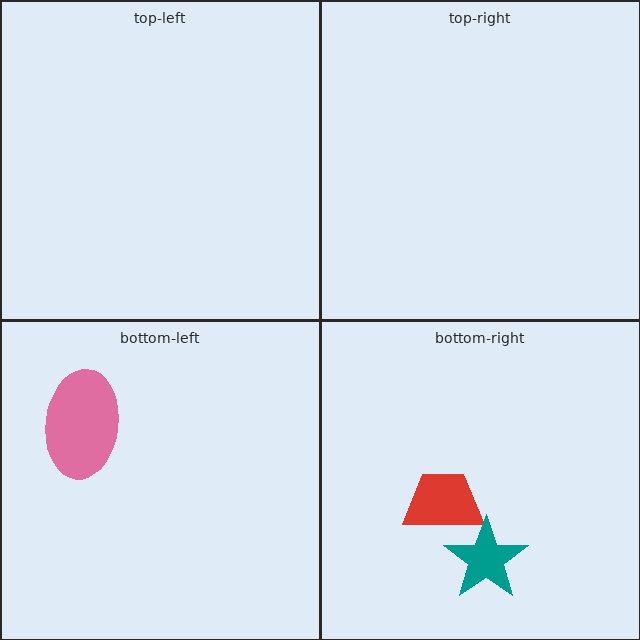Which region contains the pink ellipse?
The bottom-left region.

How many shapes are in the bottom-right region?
2.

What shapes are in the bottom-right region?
The red trapezoid, the teal star.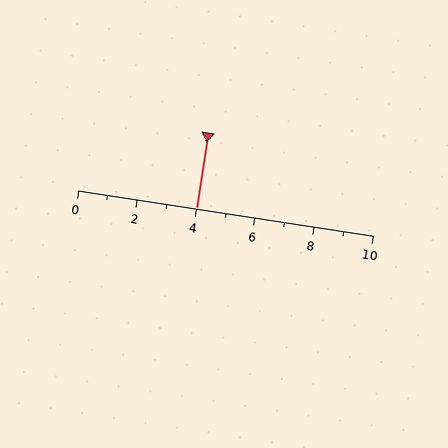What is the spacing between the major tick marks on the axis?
The major ticks are spaced 2 apart.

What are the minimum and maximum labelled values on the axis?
The axis runs from 0 to 10.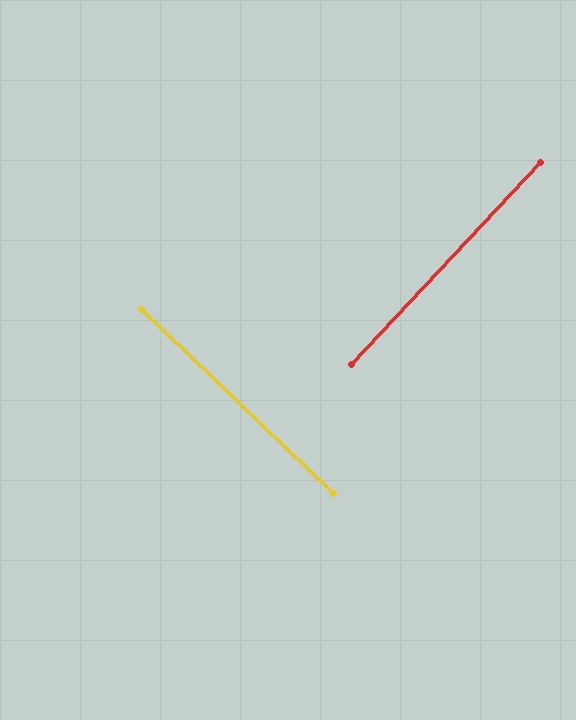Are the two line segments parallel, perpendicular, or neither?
Perpendicular — they meet at approximately 89°.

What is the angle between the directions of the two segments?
Approximately 89 degrees.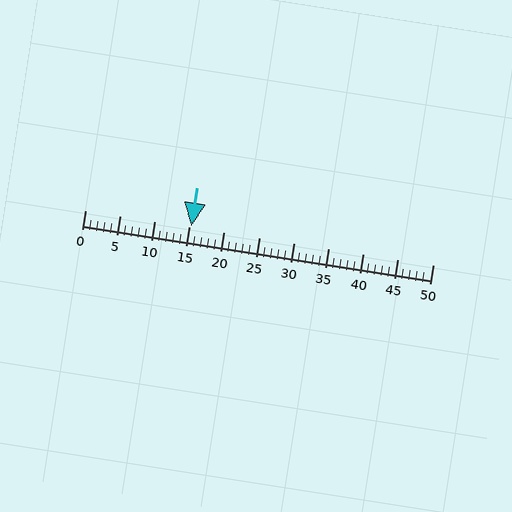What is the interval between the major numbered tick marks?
The major tick marks are spaced 5 units apart.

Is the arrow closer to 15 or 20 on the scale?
The arrow is closer to 15.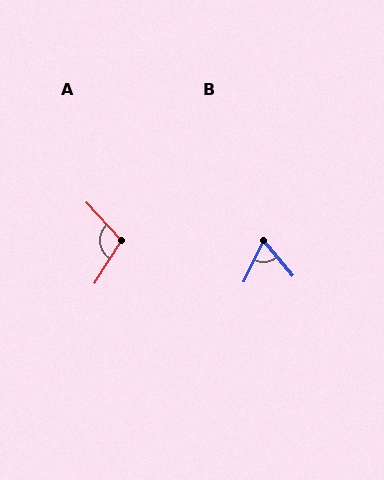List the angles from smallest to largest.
B (64°), A (105°).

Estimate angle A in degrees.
Approximately 105 degrees.